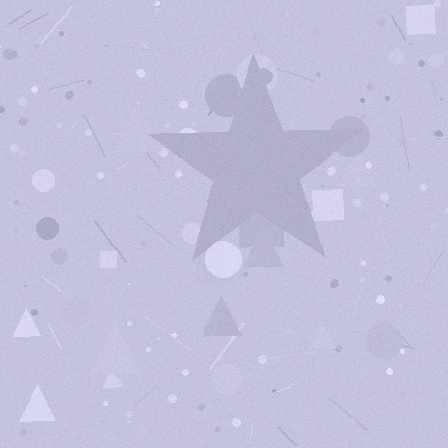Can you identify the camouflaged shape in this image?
The camouflaged shape is a star.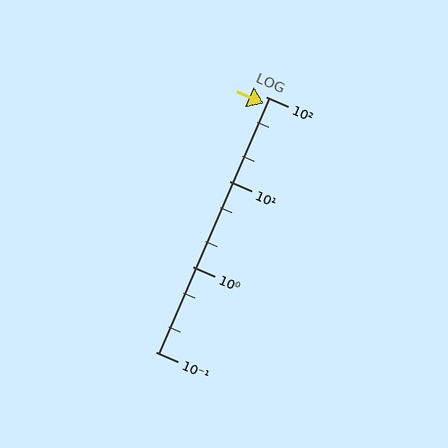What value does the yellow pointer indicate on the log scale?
The pointer indicates approximately 83.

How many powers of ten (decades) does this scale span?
The scale spans 3 decades, from 0.1 to 100.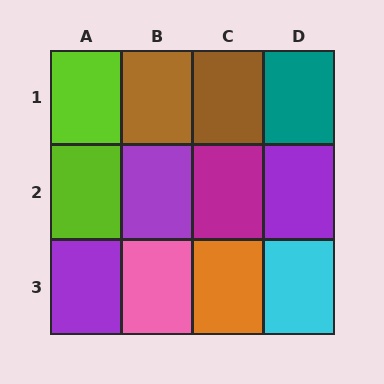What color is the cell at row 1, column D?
Teal.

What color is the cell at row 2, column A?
Lime.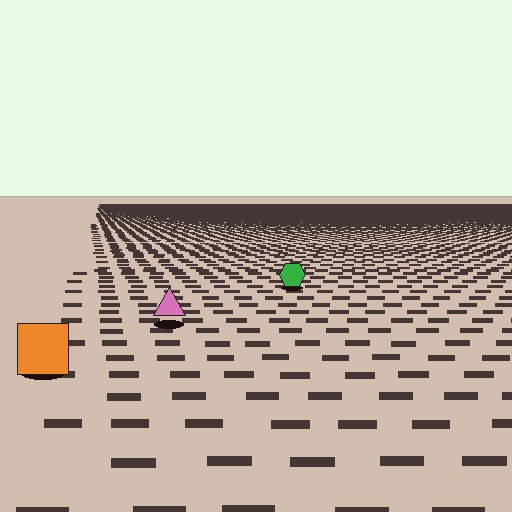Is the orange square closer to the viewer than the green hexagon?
Yes. The orange square is closer — you can tell from the texture gradient: the ground texture is coarser near it.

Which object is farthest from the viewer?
The green hexagon is farthest from the viewer. It appears smaller and the ground texture around it is denser.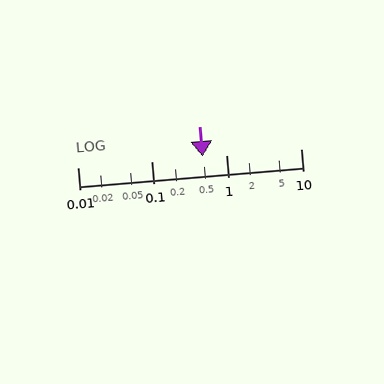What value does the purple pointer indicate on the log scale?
The pointer indicates approximately 0.48.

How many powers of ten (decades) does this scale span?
The scale spans 3 decades, from 0.01 to 10.